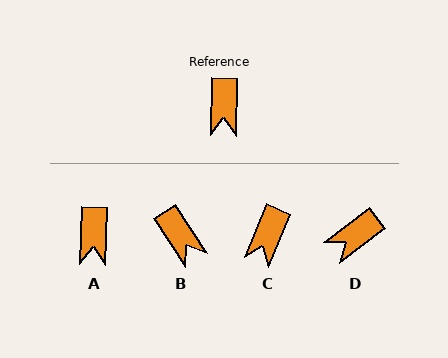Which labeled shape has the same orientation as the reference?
A.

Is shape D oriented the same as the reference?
No, it is off by about 51 degrees.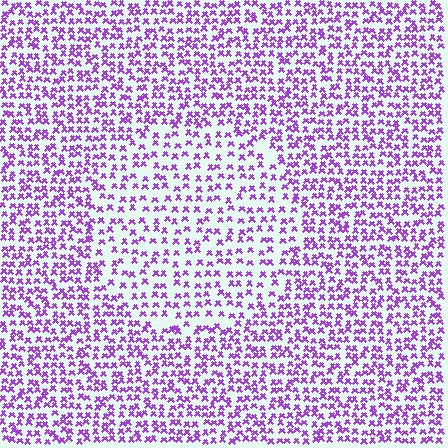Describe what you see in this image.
The image contains small purple elements arranged at two different densities. A circle-shaped region is visible where the elements are less densely packed than the surrounding area.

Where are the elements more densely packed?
The elements are more densely packed outside the circle boundary.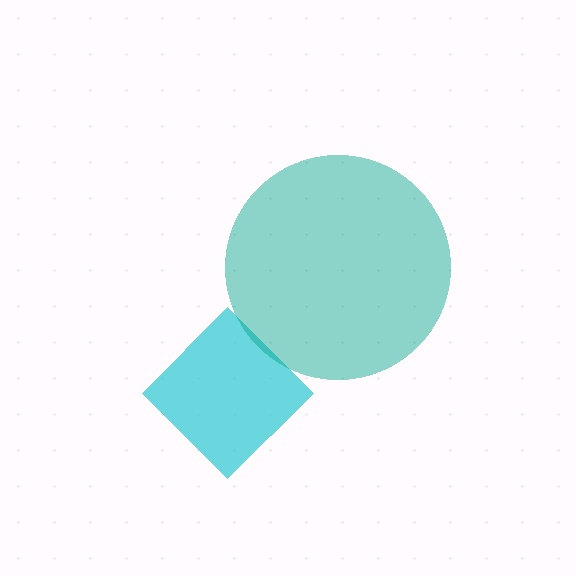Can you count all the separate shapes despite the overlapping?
Yes, there are 2 separate shapes.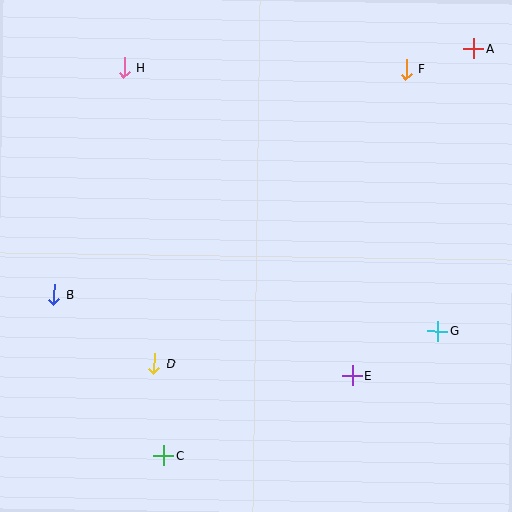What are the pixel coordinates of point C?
Point C is at (164, 455).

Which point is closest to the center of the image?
Point D at (154, 363) is closest to the center.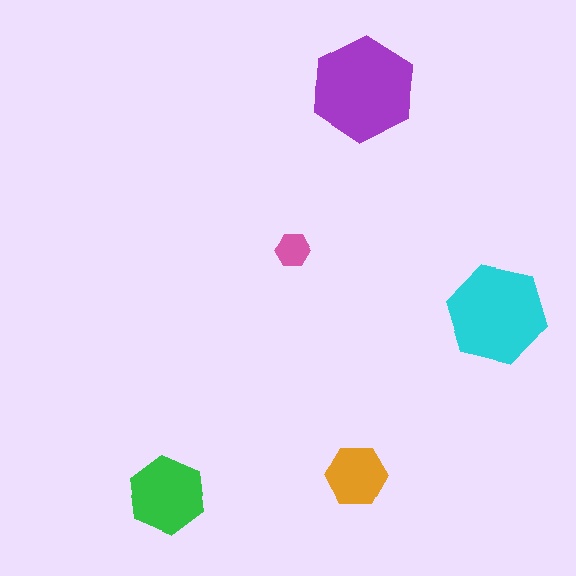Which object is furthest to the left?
The green hexagon is leftmost.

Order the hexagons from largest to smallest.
the purple one, the cyan one, the green one, the orange one, the pink one.